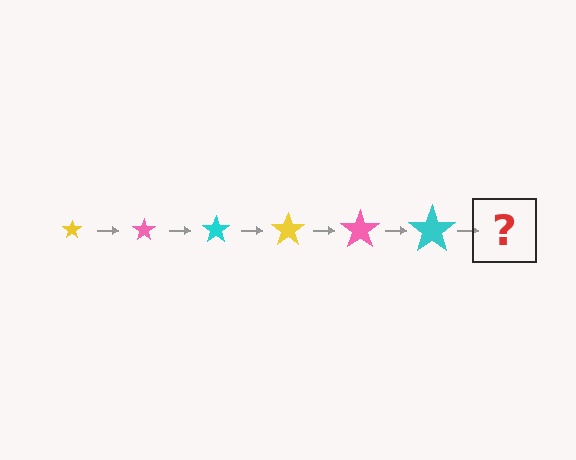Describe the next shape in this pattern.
It should be a yellow star, larger than the previous one.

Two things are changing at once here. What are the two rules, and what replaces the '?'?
The two rules are that the star grows larger each step and the color cycles through yellow, pink, and cyan. The '?' should be a yellow star, larger than the previous one.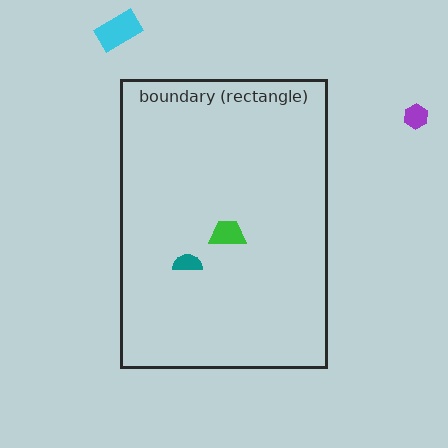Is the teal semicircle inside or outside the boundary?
Inside.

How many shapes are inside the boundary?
2 inside, 2 outside.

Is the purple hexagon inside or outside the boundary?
Outside.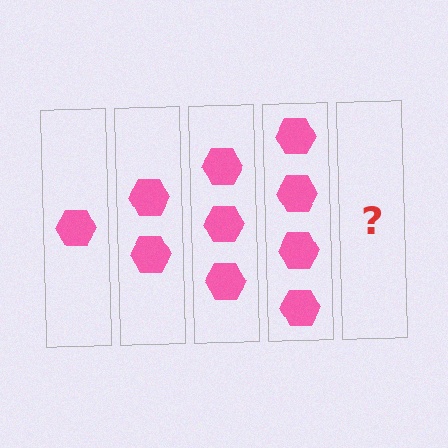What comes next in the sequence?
The next element should be 5 hexagons.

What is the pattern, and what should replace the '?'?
The pattern is that each step adds one more hexagon. The '?' should be 5 hexagons.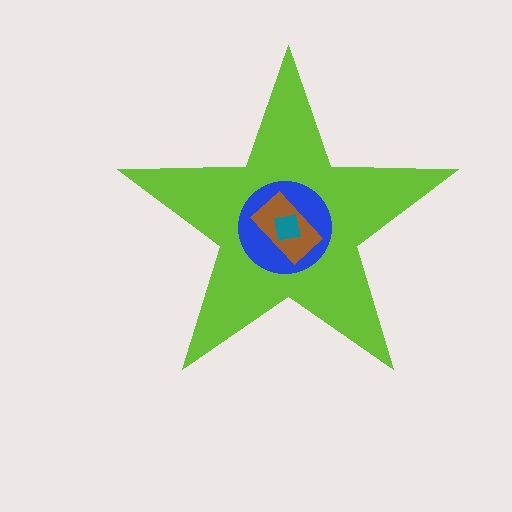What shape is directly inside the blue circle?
The brown rectangle.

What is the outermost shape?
The lime star.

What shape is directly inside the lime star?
The blue circle.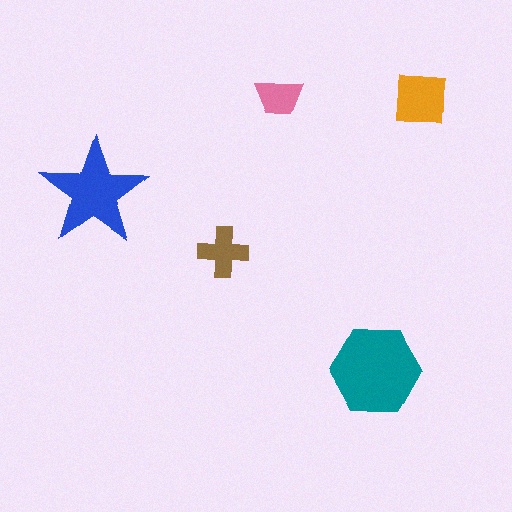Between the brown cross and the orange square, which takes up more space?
The orange square.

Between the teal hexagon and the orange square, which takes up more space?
The teal hexagon.